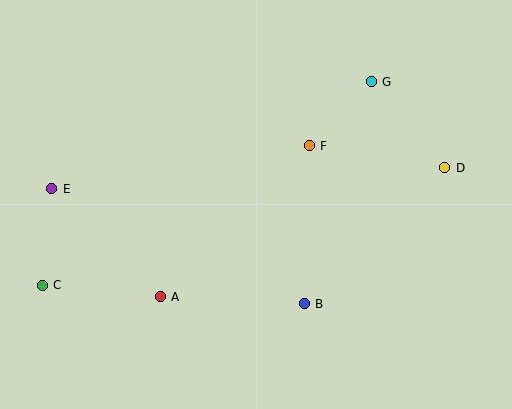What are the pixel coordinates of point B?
Point B is at (304, 304).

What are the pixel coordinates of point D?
Point D is at (445, 168).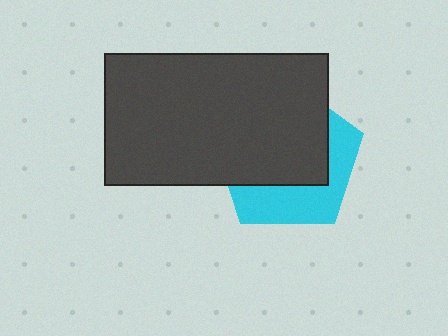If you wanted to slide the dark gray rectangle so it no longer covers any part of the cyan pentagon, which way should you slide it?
Slide it toward the upper-left — that is the most direct way to separate the two shapes.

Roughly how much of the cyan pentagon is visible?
A small part of it is visible (roughly 38%).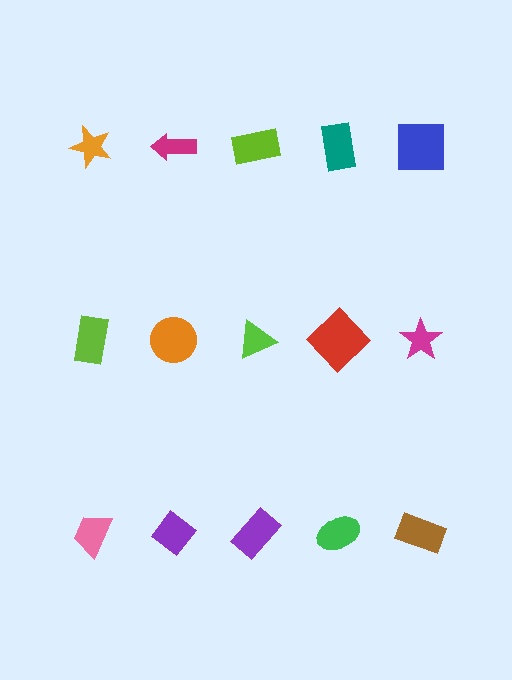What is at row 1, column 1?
An orange star.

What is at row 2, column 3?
A lime triangle.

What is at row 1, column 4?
A teal rectangle.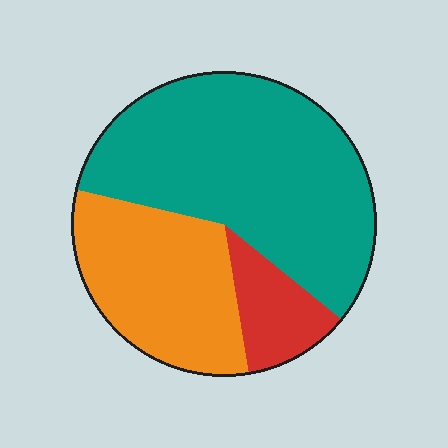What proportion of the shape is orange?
Orange takes up about one third (1/3) of the shape.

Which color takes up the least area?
Red, at roughly 10%.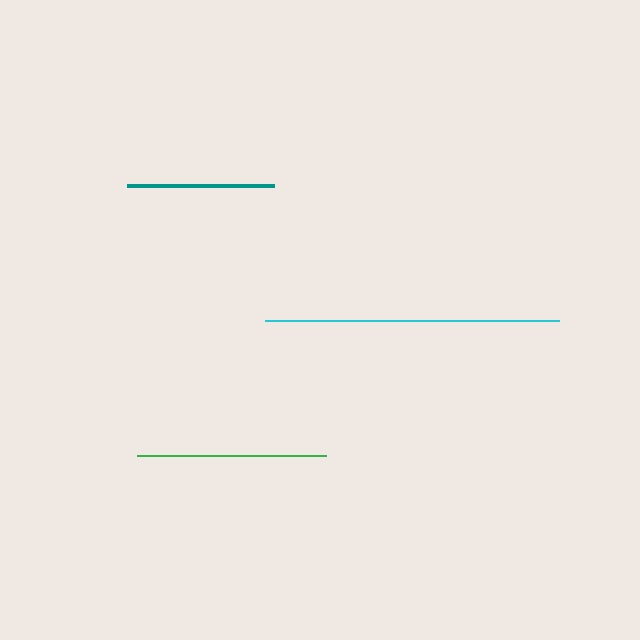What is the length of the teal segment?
The teal segment is approximately 147 pixels long.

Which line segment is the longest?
The cyan line is the longest at approximately 294 pixels.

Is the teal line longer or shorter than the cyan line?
The cyan line is longer than the teal line.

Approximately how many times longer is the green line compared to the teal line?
The green line is approximately 1.3 times the length of the teal line.